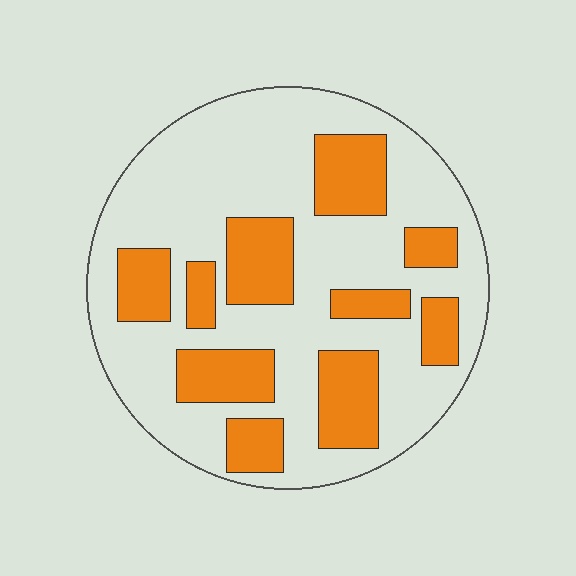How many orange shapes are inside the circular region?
10.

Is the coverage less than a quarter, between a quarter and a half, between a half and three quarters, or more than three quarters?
Between a quarter and a half.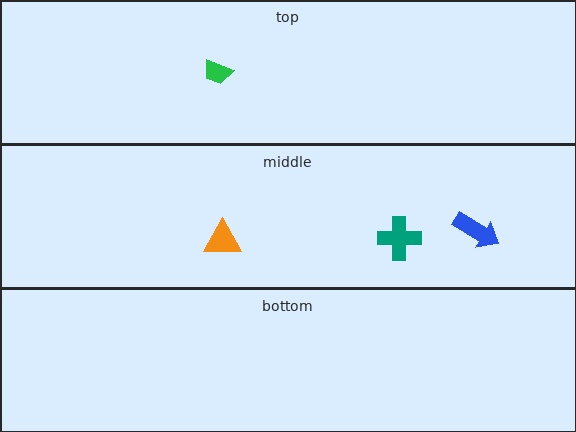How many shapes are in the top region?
1.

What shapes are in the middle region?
The blue arrow, the teal cross, the orange triangle.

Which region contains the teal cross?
The middle region.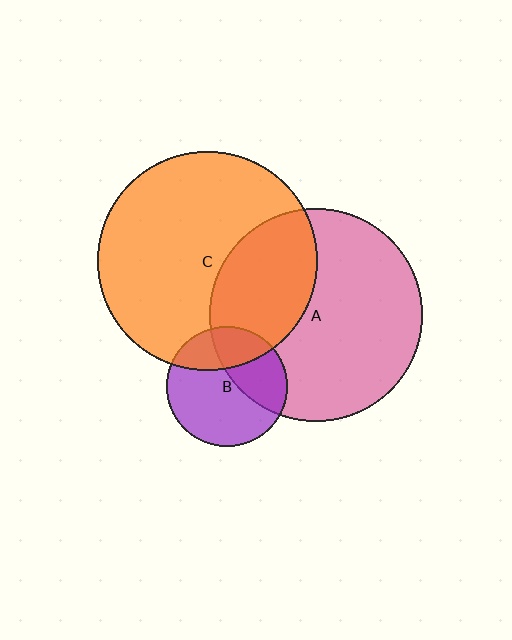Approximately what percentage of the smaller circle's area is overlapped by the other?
Approximately 35%.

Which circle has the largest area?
Circle C (orange).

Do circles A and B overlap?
Yes.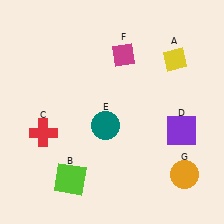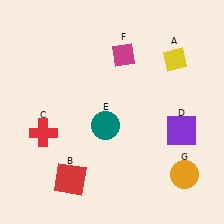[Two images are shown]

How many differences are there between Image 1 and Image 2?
There is 1 difference between the two images.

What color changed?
The square (B) changed from lime in Image 1 to red in Image 2.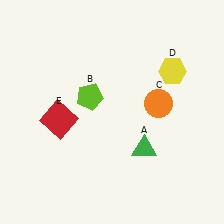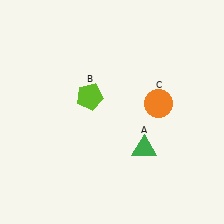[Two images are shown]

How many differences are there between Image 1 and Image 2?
There are 2 differences between the two images.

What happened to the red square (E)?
The red square (E) was removed in Image 2. It was in the bottom-left area of Image 1.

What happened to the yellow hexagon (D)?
The yellow hexagon (D) was removed in Image 2. It was in the top-right area of Image 1.